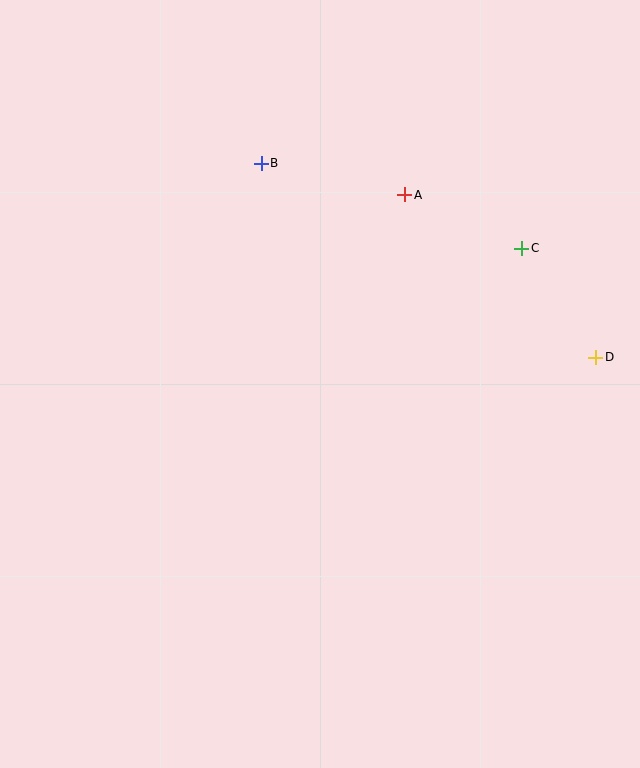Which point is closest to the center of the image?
Point A at (405, 195) is closest to the center.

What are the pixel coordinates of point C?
Point C is at (522, 248).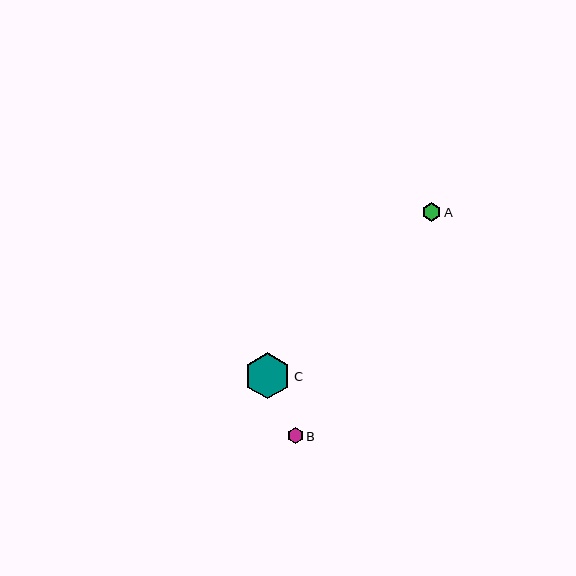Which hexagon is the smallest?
Hexagon B is the smallest with a size of approximately 15 pixels.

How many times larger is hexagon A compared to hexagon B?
Hexagon A is approximately 1.2 times the size of hexagon B.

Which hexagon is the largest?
Hexagon C is the largest with a size of approximately 46 pixels.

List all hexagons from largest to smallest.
From largest to smallest: C, A, B.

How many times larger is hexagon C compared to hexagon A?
Hexagon C is approximately 2.5 times the size of hexagon A.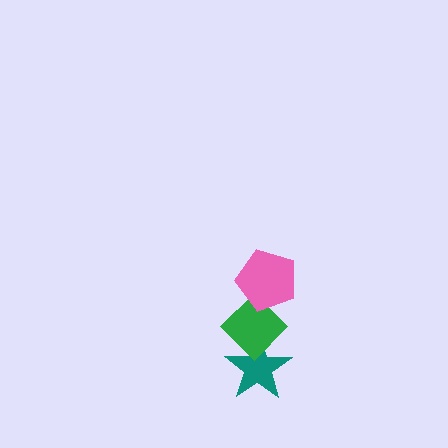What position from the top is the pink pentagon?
The pink pentagon is 1st from the top.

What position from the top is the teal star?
The teal star is 3rd from the top.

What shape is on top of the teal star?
The green diamond is on top of the teal star.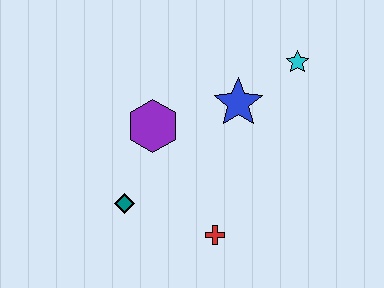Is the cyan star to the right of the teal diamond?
Yes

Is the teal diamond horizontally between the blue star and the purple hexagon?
No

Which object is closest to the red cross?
The teal diamond is closest to the red cross.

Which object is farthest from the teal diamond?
The cyan star is farthest from the teal diamond.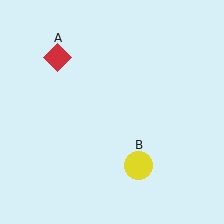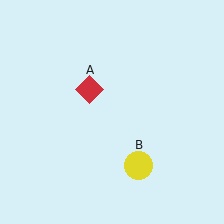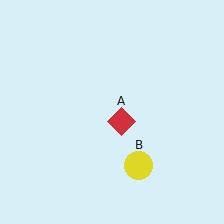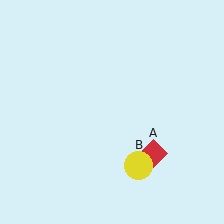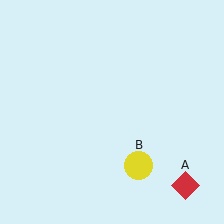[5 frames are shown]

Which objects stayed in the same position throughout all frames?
Yellow circle (object B) remained stationary.